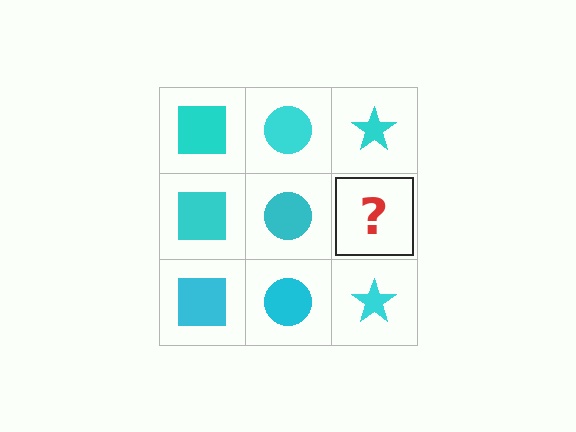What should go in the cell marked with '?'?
The missing cell should contain a cyan star.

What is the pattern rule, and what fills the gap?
The rule is that each column has a consistent shape. The gap should be filled with a cyan star.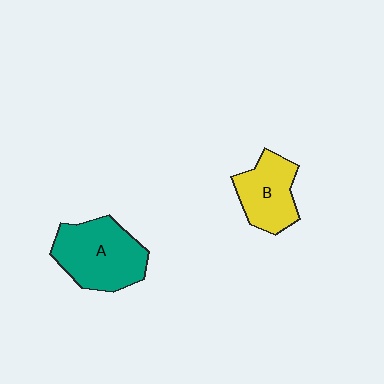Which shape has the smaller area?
Shape B (yellow).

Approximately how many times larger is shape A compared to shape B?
Approximately 1.4 times.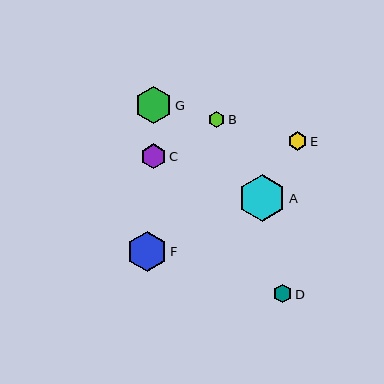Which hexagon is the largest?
Hexagon A is the largest with a size of approximately 47 pixels.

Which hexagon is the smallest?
Hexagon B is the smallest with a size of approximately 16 pixels.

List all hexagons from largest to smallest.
From largest to smallest: A, F, G, C, D, E, B.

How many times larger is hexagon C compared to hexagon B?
Hexagon C is approximately 1.6 times the size of hexagon B.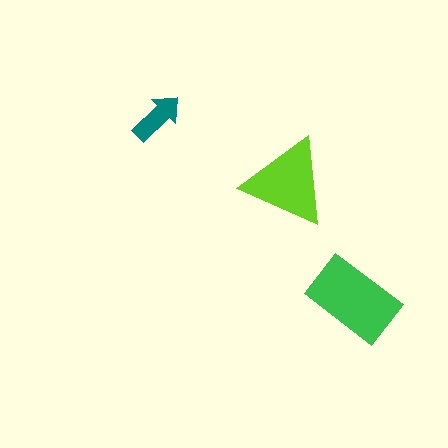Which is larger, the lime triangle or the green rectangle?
The green rectangle.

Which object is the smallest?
The teal arrow.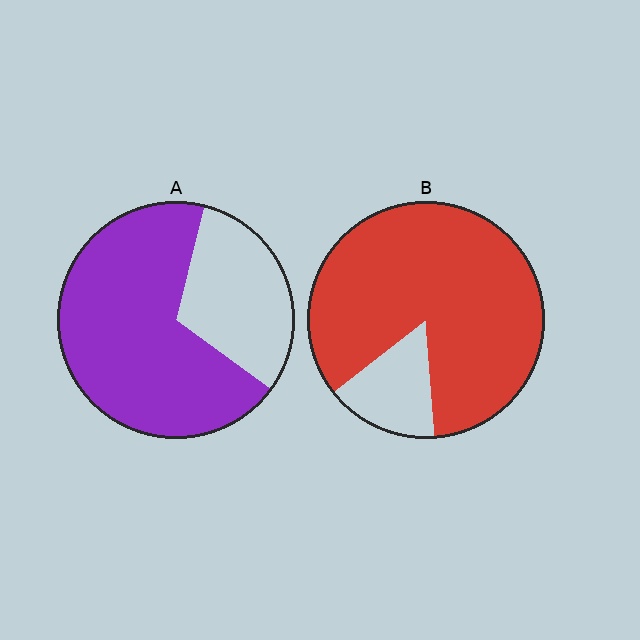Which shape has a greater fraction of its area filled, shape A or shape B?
Shape B.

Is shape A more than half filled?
Yes.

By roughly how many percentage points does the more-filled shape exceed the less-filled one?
By roughly 15 percentage points (B over A).